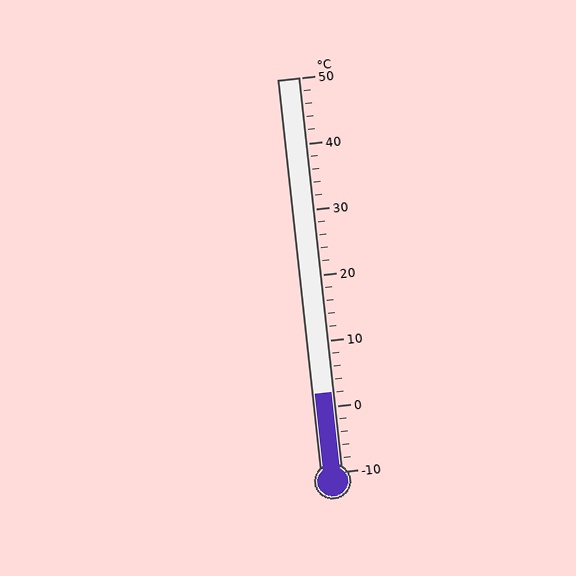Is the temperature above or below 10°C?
The temperature is below 10°C.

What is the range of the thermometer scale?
The thermometer scale ranges from -10°C to 50°C.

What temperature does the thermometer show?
The thermometer shows approximately 2°C.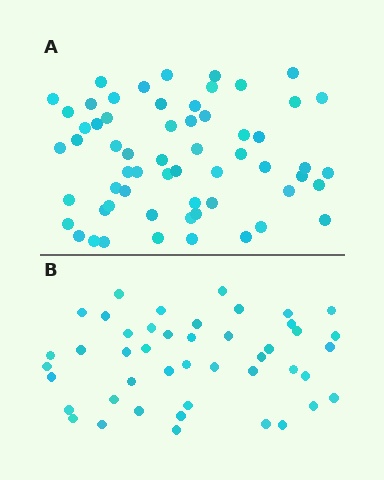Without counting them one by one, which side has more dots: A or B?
Region A (the top region) has more dots.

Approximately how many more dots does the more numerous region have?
Region A has approximately 15 more dots than region B.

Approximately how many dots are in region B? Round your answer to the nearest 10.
About 40 dots. (The exact count is 45, which rounds to 40.)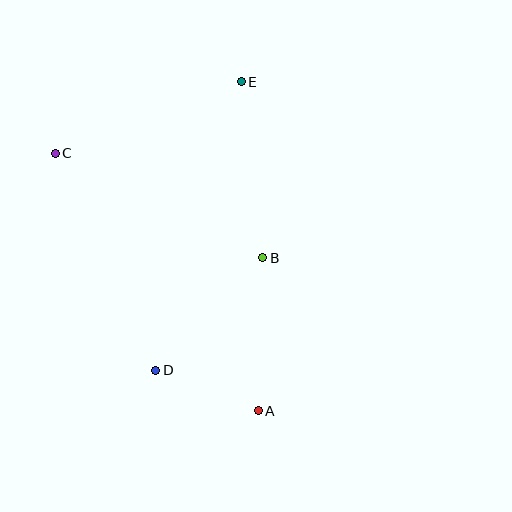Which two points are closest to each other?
Points A and D are closest to each other.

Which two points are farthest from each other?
Points A and E are farthest from each other.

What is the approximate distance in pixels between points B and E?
The distance between B and E is approximately 177 pixels.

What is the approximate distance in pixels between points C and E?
The distance between C and E is approximately 199 pixels.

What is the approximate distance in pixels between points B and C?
The distance between B and C is approximately 232 pixels.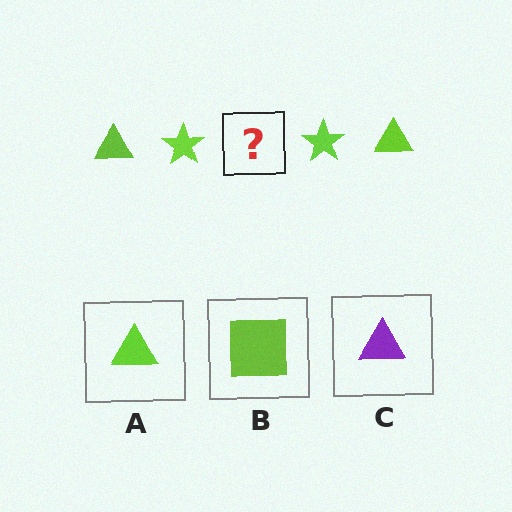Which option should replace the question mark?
Option A.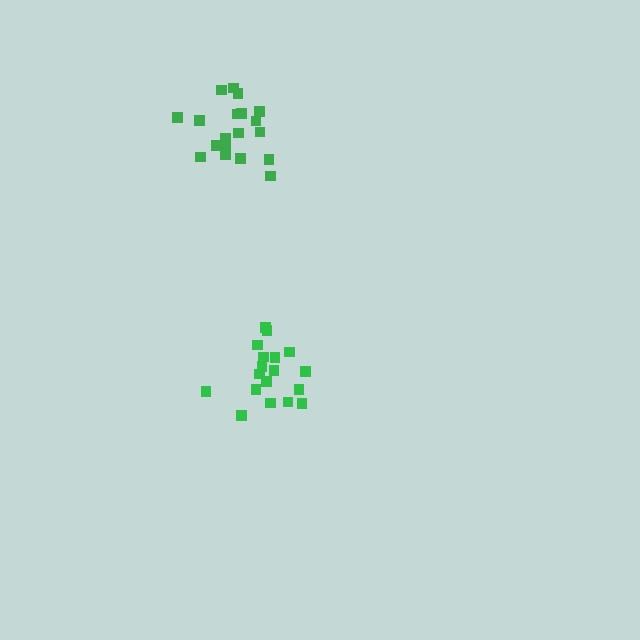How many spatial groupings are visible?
There are 2 spatial groupings.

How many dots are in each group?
Group 1: 18 dots, Group 2: 19 dots (37 total).